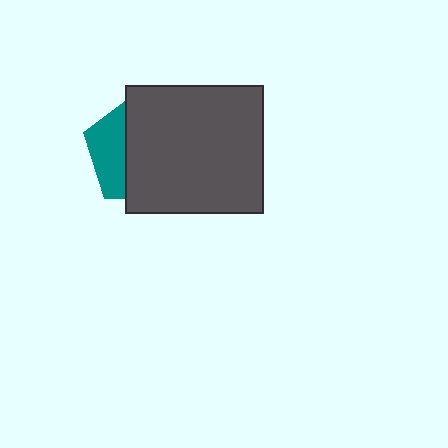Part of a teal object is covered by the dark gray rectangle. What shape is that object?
It is a pentagon.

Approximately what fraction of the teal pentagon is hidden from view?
Roughly 67% of the teal pentagon is hidden behind the dark gray rectangle.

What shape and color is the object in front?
The object in front is a dark gray rectangle.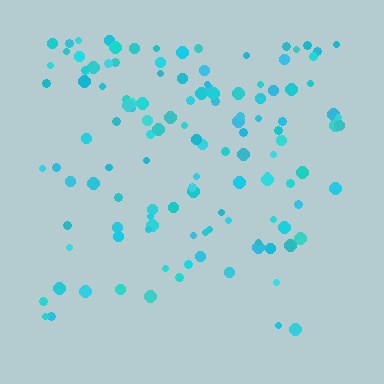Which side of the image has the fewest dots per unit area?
The bottom.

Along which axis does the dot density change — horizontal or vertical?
Vertical.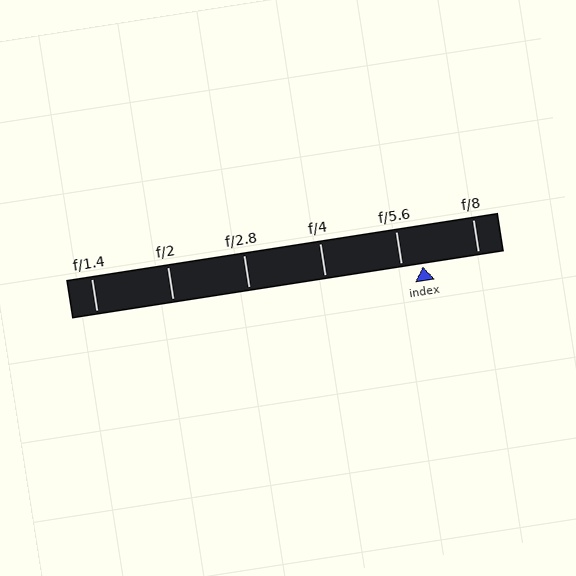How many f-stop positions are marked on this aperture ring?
There are 6 f-stop positions marked.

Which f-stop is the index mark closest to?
The index mark is closest to f/5.6.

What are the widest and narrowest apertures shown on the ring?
The widest aperture shown is f/1.4 and the narrowest is f/8.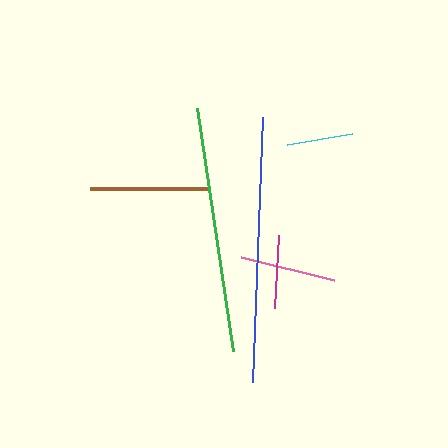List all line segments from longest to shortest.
From longest to shortest: blue, green, brown, pink, magenta, cyan.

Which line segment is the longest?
The blue line is the longest at approximately 265 pixels.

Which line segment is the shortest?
The cyan line is the shortest at approximately 66 pixels.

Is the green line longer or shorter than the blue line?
The blue line is longer than the green line.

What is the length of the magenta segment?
The magenta segment is approximately 72 pixels long.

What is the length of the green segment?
The green segment is approximately 246 pixels long.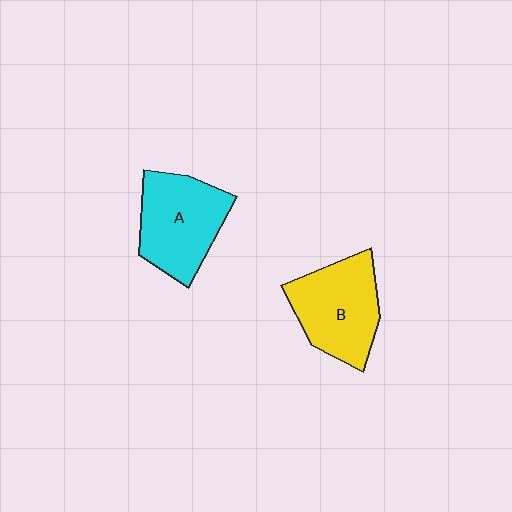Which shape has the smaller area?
Shape A (cyan).